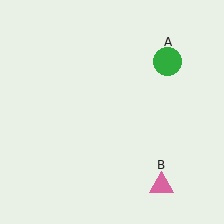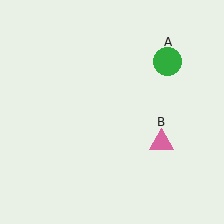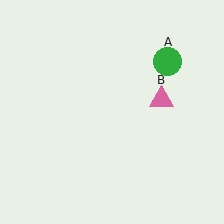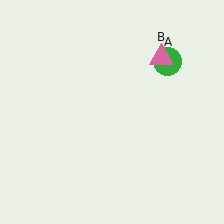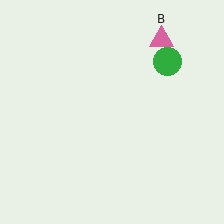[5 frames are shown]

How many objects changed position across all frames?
1 object changed position: pink triangle (object B).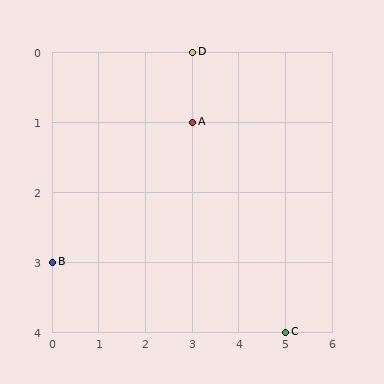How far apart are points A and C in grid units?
Points A and C are 2 columns and 3 rows apart (about 3.6 grid units diagonally).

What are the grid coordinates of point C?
Point C is at grid coordinates (5, 4).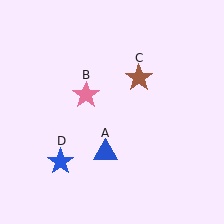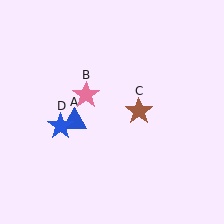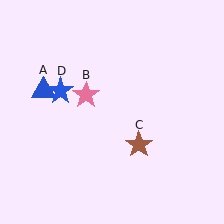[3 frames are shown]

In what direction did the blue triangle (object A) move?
The blue triangle (object A) moved up and to the left.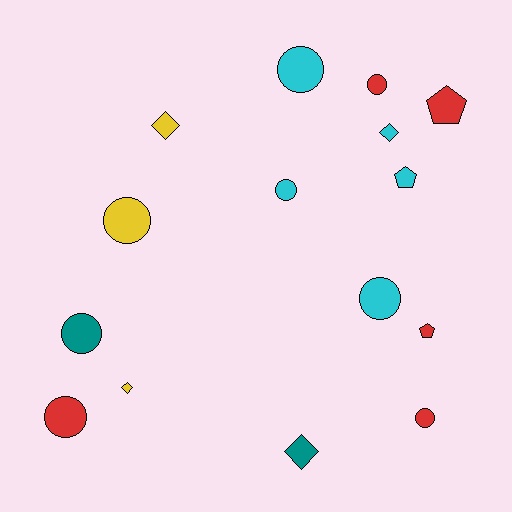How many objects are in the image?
There are 15 objects.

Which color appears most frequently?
Red, with 5 objects.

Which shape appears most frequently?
Circle, with 8 objects.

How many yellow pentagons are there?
There are no yellow pentagons.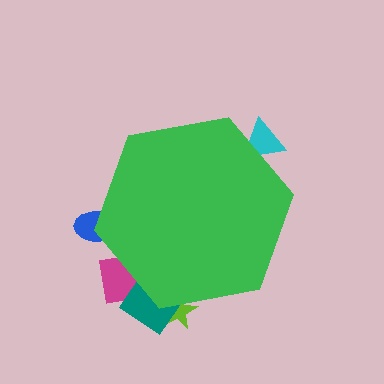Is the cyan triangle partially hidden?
Yes, the cyan triangle is partially hidden behind the green hexagon.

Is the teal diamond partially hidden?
Yes, the teal diamond is partially hidden behind the green hexagon.